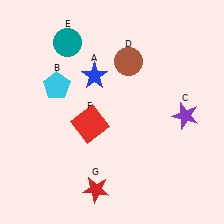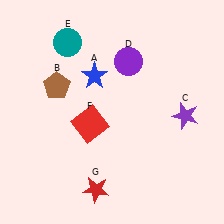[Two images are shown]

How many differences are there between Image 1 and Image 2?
There are 2 differences between the two images.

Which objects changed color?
B changed from cyan to brown. D changed from brown to purple.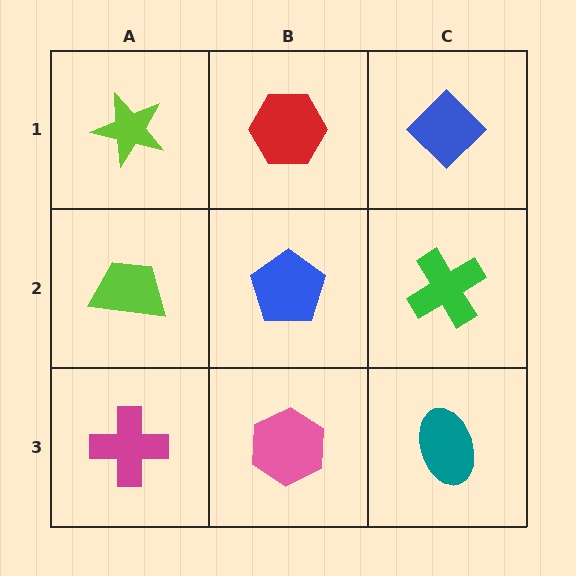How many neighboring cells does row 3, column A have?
2.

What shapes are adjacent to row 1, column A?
A lime trapezoid (row 2, column A), a red hexagon (row 1, column B).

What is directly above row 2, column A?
A lime star.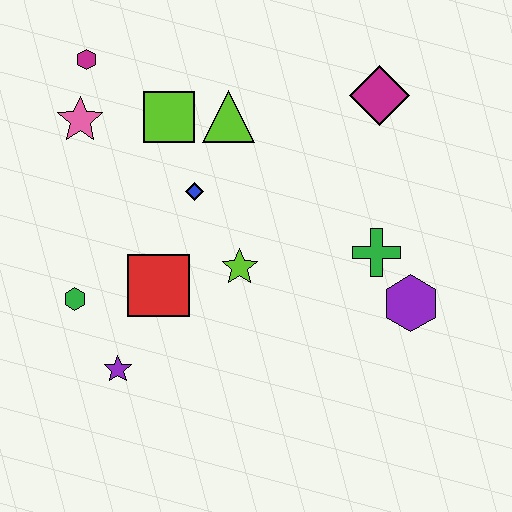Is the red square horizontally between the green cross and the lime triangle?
No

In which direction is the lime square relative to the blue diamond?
The lime square is above the blue diamond.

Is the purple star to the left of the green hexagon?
No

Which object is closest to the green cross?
The purple hexagon is closest to the green cross.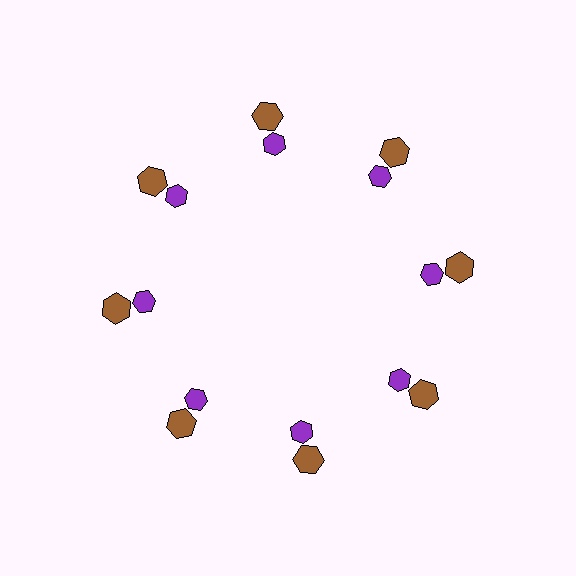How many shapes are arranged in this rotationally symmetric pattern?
There are 16 shapes, arranged in 8 groups of 2.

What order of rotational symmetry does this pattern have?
This pattern has 8-fold rotational symmetry.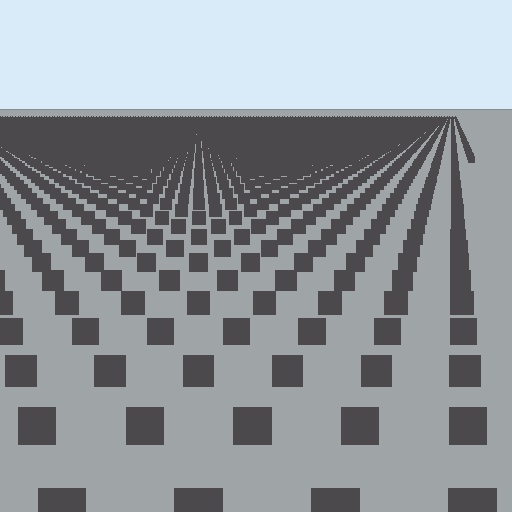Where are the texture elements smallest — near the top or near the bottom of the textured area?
Near the top.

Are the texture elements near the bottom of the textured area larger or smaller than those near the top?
Larger. Near the bottom, elements are closer to the viewer and appear at a bigger on-screen size.